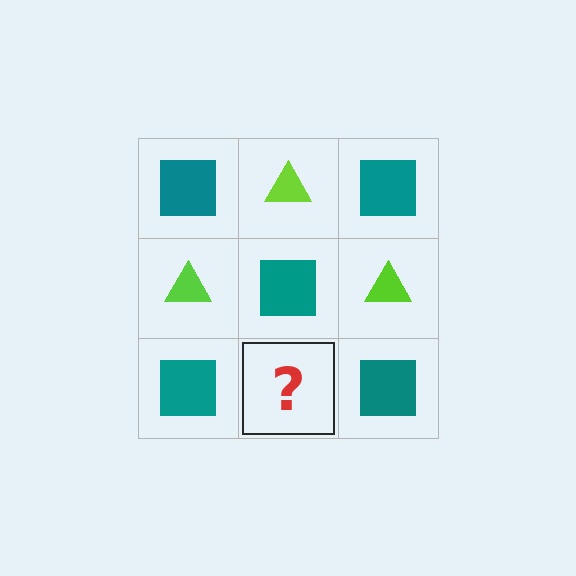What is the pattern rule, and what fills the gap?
The rule is that it alternates teal square and lime triangle in a checkerboard pattern. The gap should be filled with a lime triangle.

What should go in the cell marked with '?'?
The missing cell should contain a lime triangle.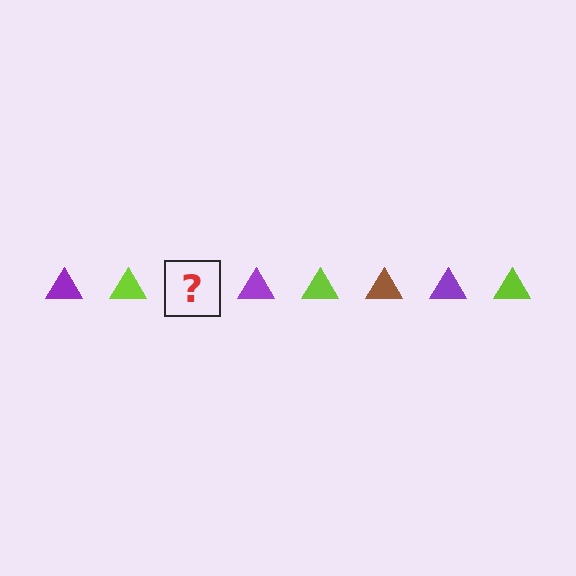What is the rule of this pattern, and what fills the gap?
The rule is that the pattern cycles through purple, lime, brown triangles. The gap should be filled with a brown triangle.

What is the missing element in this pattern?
The missing element is a brown triangle.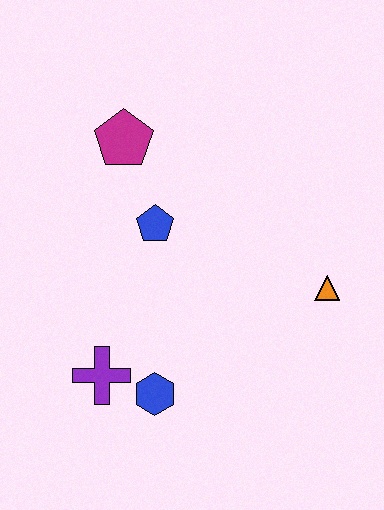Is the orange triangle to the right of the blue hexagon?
Yes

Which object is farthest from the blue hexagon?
The magenta pentagon is farthest from the blue hexagon.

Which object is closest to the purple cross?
The blue hexagon is closest to the purple cross.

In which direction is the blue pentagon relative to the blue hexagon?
The blue pentagon is above the blue hexagon.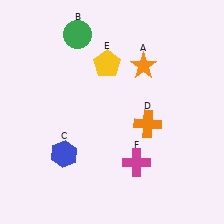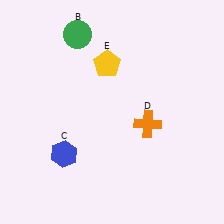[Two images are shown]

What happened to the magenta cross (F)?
The magenta cross (F) was removed in Image 2. It was in the bottom-right area of Image 1.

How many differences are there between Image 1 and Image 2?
There are 2 differences between the two images.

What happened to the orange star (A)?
The orange star (A) was removed in Image 2. It was in the top-right area of Image 1.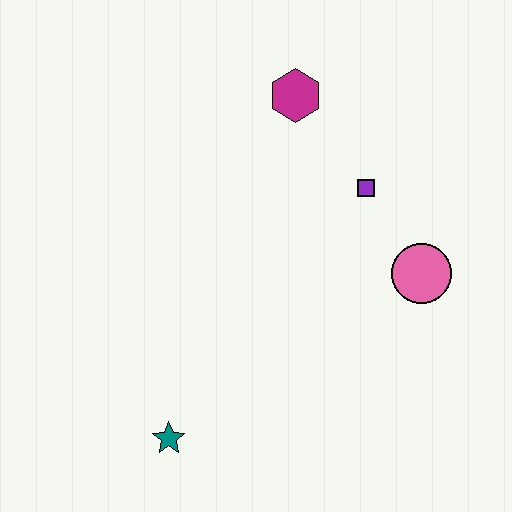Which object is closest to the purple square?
The pink circle is closest to the purple square.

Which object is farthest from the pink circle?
The teal star is farthest from the pink circle.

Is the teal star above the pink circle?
No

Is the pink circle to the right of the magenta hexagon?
Yes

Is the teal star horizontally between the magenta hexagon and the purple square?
No